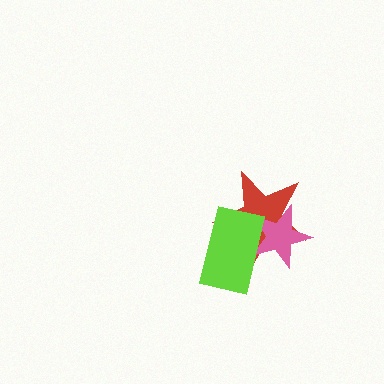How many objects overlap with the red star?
2 objects overlap with the red star.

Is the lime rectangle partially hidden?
No, no other shape covers it.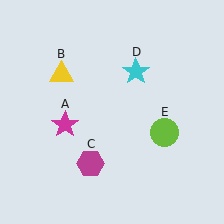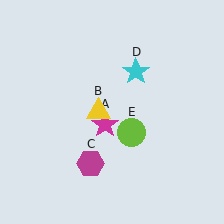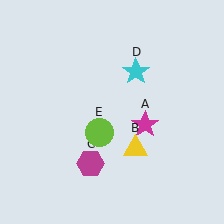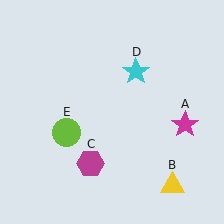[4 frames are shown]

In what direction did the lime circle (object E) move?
The lime circle (object E) moved left.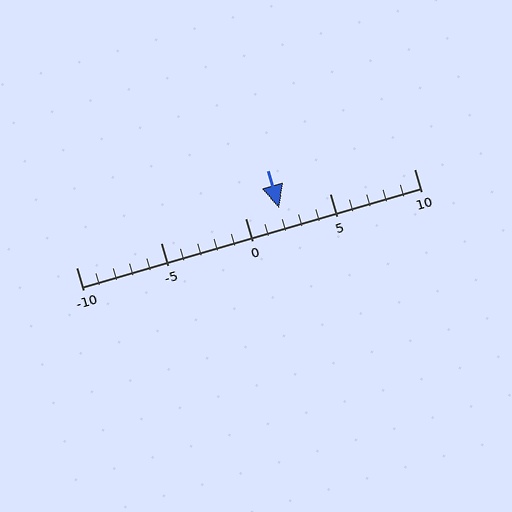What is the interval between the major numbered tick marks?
The major tick marks are spaced 5 units apart.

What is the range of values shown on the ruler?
The ruler shows values from -10 to 10.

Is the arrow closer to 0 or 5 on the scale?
The arrow is closer to 0.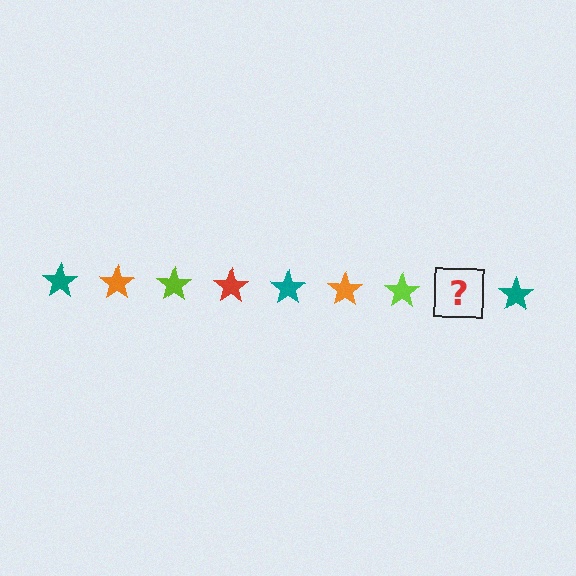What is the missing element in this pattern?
The missing element is a red star.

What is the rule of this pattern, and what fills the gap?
The rule is that the pattern cycles through teal, orange, lime, red stars. The gap should be filled with a red star.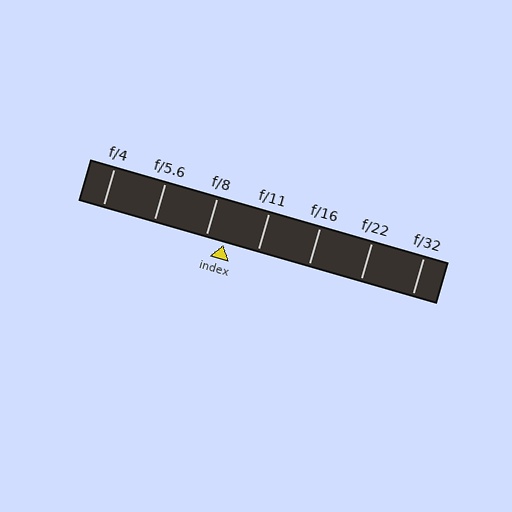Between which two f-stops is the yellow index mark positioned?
The index mark is between f/8 and f/11.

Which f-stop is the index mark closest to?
The index mark is closest to f/8.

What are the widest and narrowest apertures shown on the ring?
The widest aperture shown is f/4 and the narrowest is f/32.